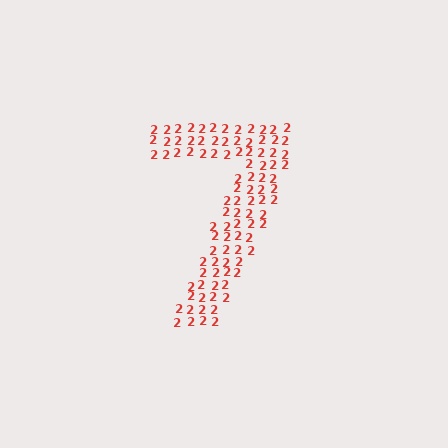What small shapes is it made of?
It is made of small digit 2's.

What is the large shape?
The large shape is the digit 7.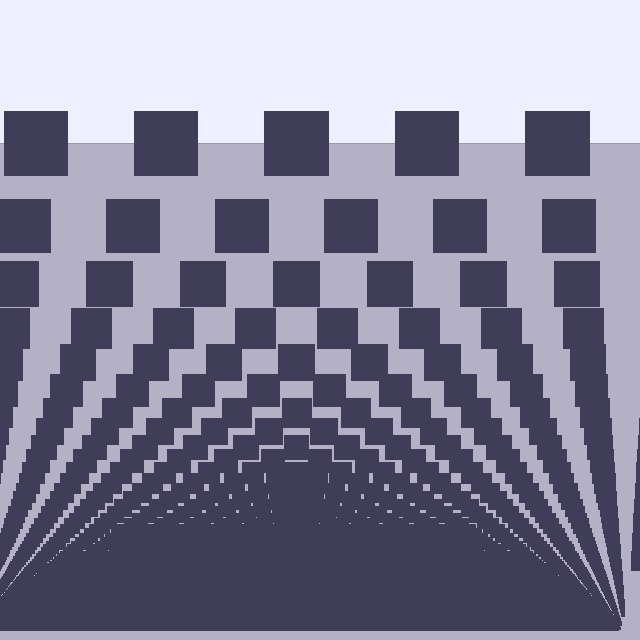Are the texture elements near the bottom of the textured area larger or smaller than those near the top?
Smaller. The gradient is inverted — elements near the bottom are smaller and denser.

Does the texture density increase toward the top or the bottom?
Density increases toward the bottom.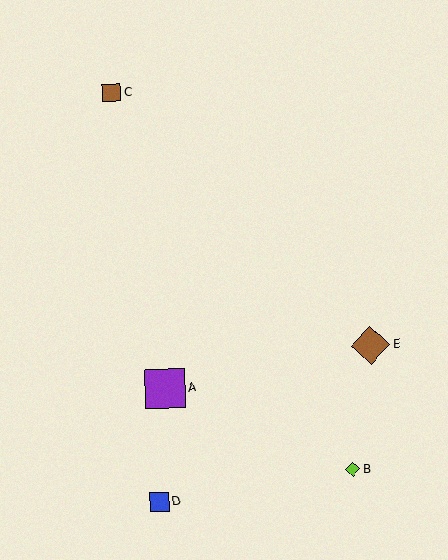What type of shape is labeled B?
Shape B is a lime diamond.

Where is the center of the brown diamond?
The center of the brown diamond is at (371, 345).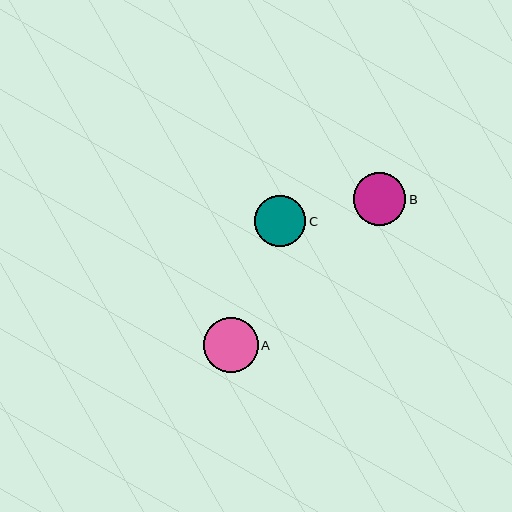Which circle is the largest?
Circle A is the largest with a size of approximately 55 pixels.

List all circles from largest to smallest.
From largest to smallest: A, B, C.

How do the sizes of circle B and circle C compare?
Circle B and circle C are approximately the same size.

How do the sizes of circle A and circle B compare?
Circle A and circle B are approximately the same size.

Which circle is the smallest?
Circle C is the smallest with a size of approximately 51 pixels.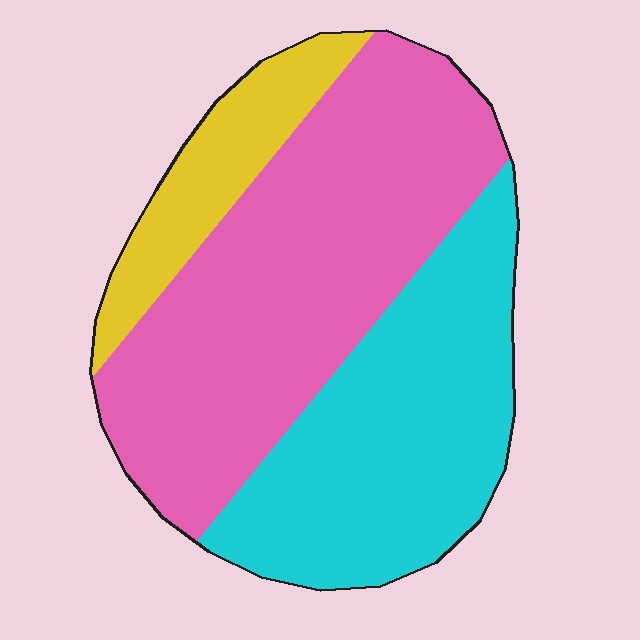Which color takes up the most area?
Pink, at roughly 50%.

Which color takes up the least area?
Yellow, at roughly 15%.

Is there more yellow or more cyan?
Cyan.